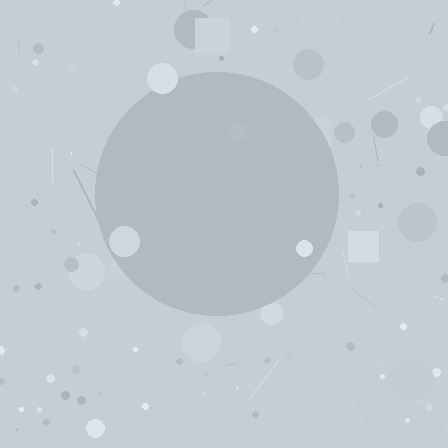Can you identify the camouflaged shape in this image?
The camouflaged shape is a circle.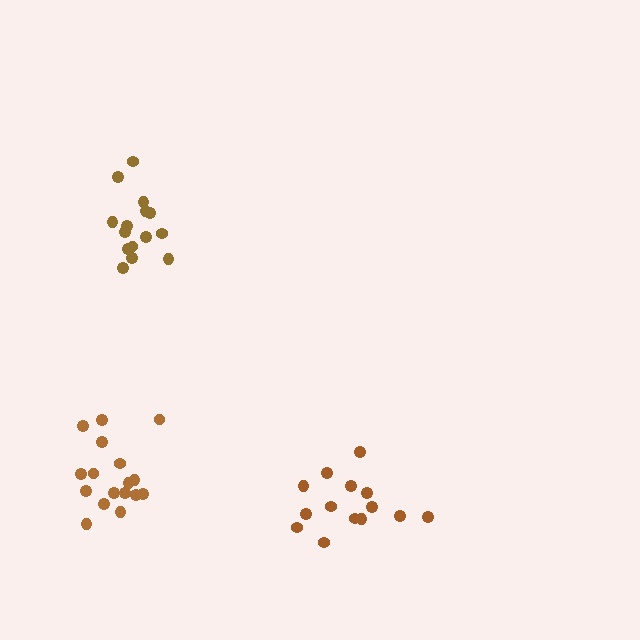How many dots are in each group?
Group 1: 14 dots, Group 2: 15 dots, Group 3: 17 dots (46 total).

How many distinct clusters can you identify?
There are 3 distinct clusters.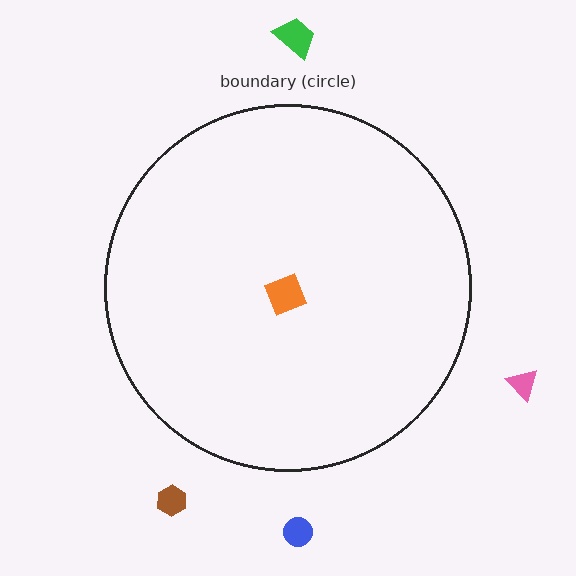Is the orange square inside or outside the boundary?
Inside.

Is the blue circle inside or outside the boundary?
Outside.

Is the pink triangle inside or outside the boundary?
Outside.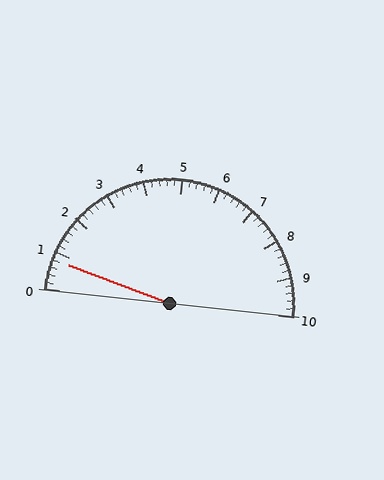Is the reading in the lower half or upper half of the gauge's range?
The reading is in the lower half of the range (0 to 10).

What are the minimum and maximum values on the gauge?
The gauge ranges from 0 to 10.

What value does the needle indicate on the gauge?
The needle indicates approximately 0.8.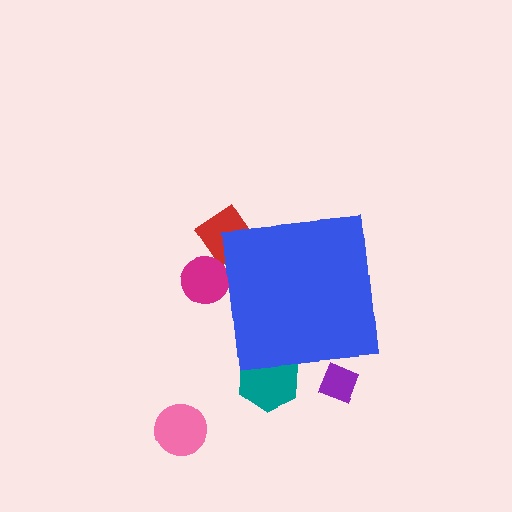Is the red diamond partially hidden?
Yes, the red diamond is partially hidden behind the blue square.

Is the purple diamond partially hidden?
Yes, the purple diamond is partially hidden behind the blue square.